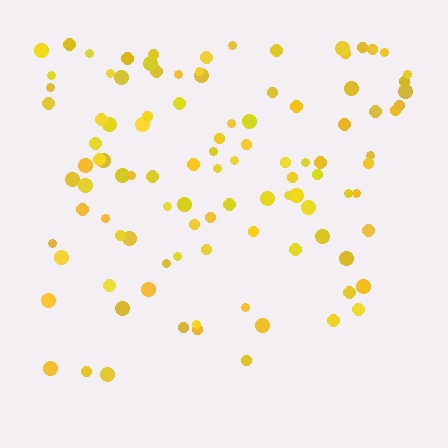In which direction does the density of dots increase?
From bottom to top, with the top side densest.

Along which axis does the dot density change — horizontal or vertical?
Vertical.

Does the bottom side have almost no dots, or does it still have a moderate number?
Still a moderate number, just noticeably fewer than the top.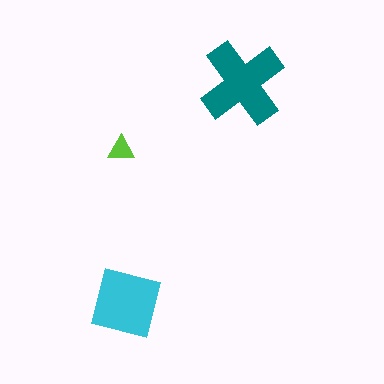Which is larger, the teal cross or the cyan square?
The teal cross.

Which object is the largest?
The teal cross.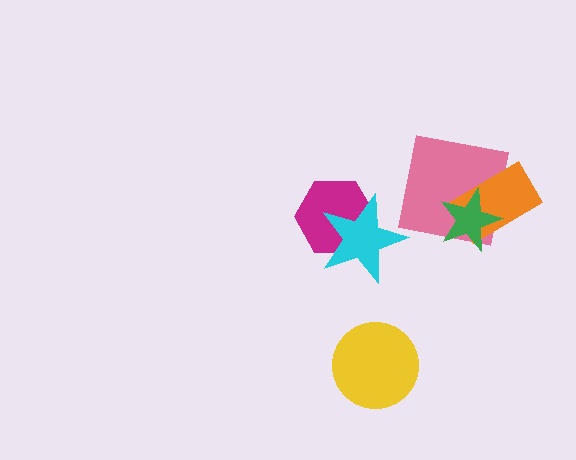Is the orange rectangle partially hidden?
Yes, it is partially covered by another shape.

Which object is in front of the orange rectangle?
The green star is in front of the orange rectangle.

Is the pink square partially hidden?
Yes, it is partially covered by another shape.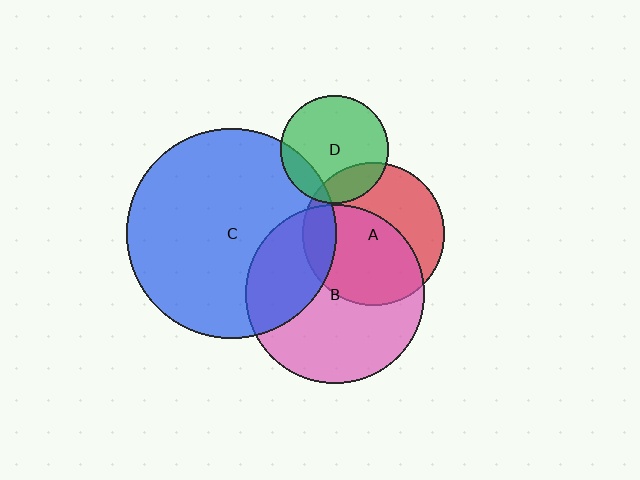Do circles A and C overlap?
Yes.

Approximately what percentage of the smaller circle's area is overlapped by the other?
Approximately 15%.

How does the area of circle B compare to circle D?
Approximately 2.7 times.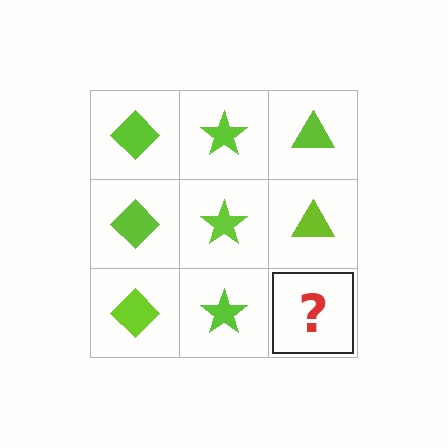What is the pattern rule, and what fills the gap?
The rule is that each column has a consistent shape. The gap should be filled with a lime triangle.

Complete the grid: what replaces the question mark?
The question mark should be replaced with a lime triangle.